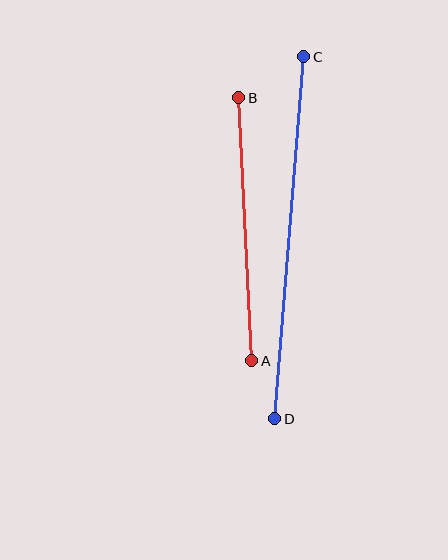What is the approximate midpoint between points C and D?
The midpoint is at approximately (289, 238) pixels.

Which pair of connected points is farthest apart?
Points C and D are farthest apart.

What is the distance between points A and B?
The distance is approximately 263 pixels.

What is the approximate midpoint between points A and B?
The midpoint is at approximately (245, 229) pixels.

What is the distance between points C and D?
The distance is approximately 363 pixels.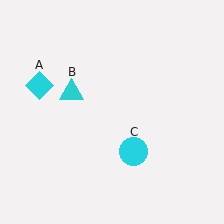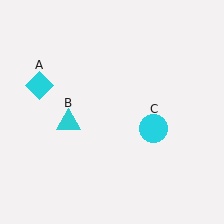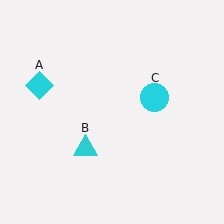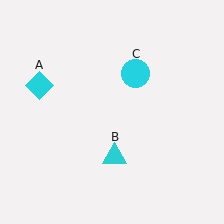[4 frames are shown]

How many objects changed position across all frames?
2 objects changed position: cyan triangle (object B), cyan circle (object C).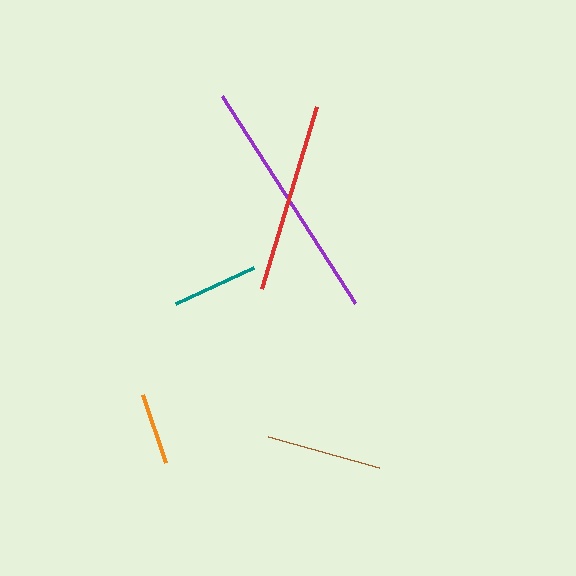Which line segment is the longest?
The purple line is the longest at approximately 246 pixels.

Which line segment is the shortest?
The orange line is the shortest at approximately 72 pixels.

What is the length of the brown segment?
The brown segment is approximately 116 pixels long.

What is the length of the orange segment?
The orange segment is approximately 72 pixels long.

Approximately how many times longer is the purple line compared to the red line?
The purple line is approximately 1.3 times the length of the red line.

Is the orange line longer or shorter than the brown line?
The brown line is longer than the orange line.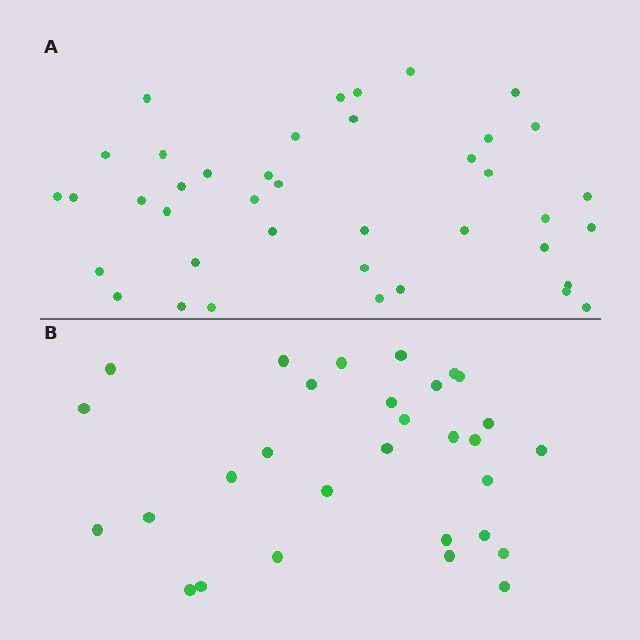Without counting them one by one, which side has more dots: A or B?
Region A (the top region) has more dots.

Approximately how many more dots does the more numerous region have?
Region A has roughly 10 or so more dots than region B.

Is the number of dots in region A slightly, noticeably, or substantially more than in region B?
Region A has noticeably more, but not dramatically so. The ratio is roughly 1.3 to 1.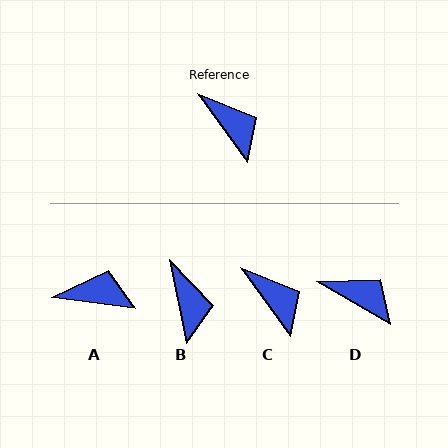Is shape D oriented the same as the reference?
No, it is off by about 23 degrees.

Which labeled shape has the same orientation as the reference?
C.